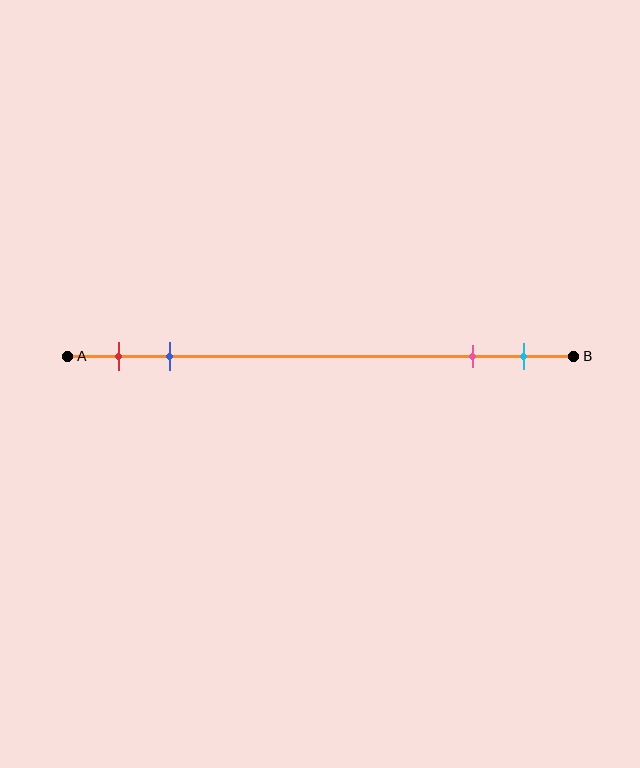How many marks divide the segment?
There are 4 marks dividing the segment.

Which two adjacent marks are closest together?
The pink and cyan marks are the closest adjacent pair.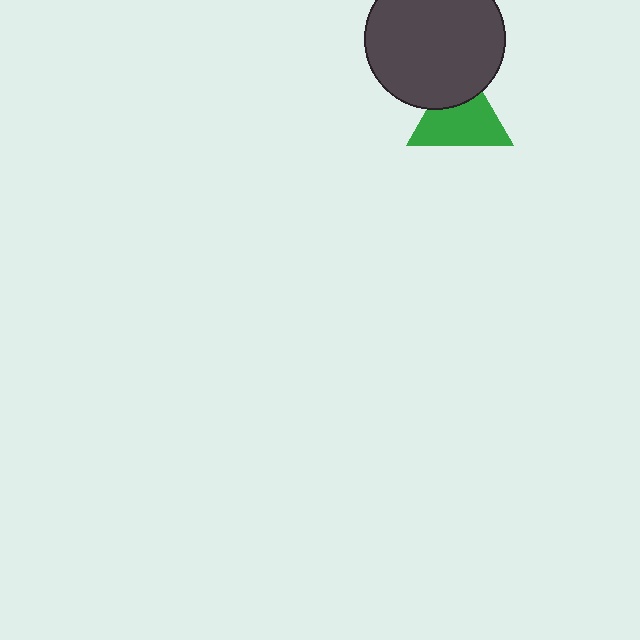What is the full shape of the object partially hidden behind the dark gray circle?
The partially hidden object is a green triangle.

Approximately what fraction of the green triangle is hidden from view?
Roughly 31% of the green triangle is hidden behind the dark gray circle.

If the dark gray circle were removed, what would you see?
You would see the complete green triangle.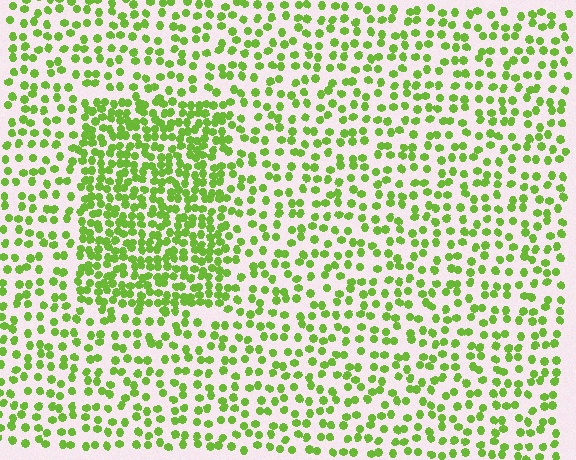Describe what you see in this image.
The image contains small lime elements arranged at two different densities. A rectangle-shaped region is visible where the elements are more densely packed than the surrounding area.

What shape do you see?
I see a rectangle.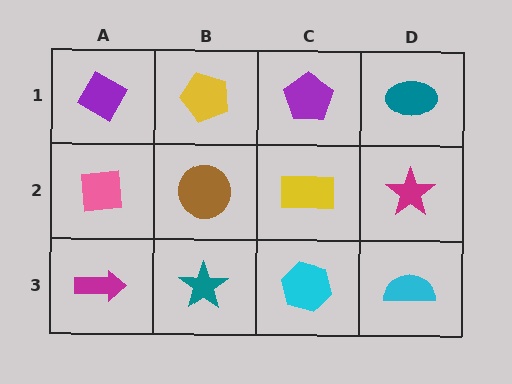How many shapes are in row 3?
4 shapes.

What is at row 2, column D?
A magenta star.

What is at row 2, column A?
A pink square.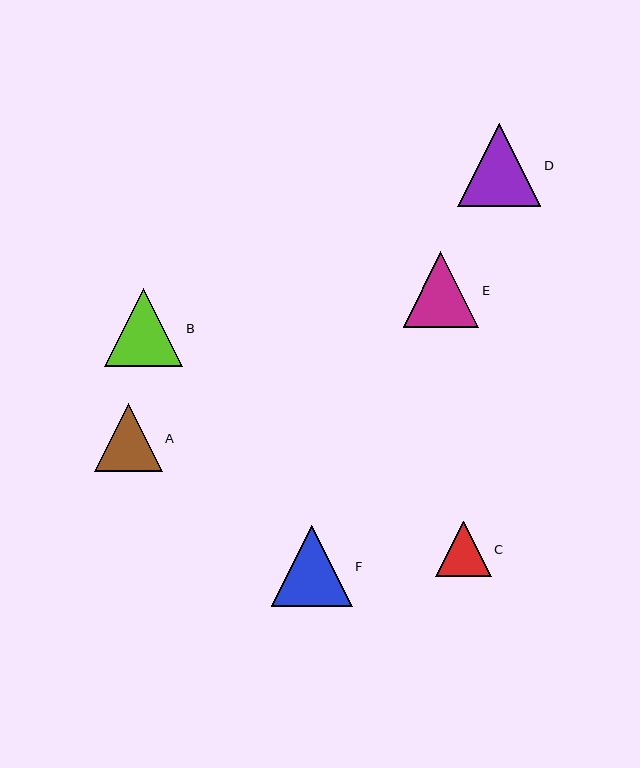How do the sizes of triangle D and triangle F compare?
Triangle D and triangle F are approximately the same size.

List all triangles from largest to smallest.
From largest to smallest: D, F, B, E, A, C.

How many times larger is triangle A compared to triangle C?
Triangle A is approximately 1.2 times the size of triangle C.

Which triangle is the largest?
Triangle D is the largest with a size of approximately 83 pixels.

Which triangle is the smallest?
Triangle C is the smallest with a size of approximately 56 pixels.